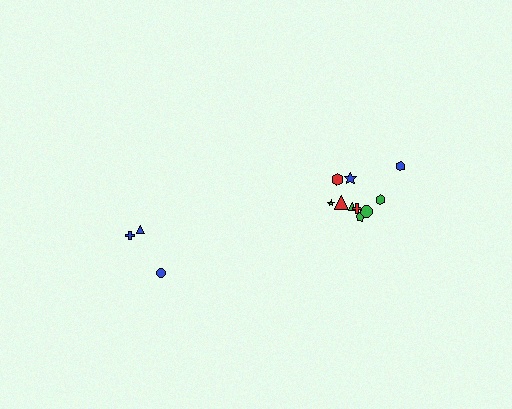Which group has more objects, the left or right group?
The right group.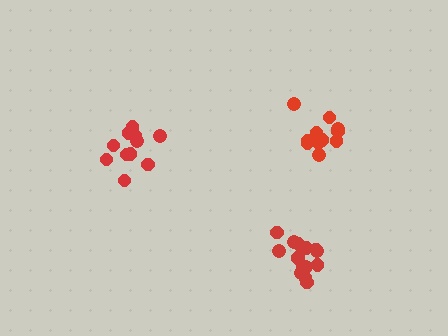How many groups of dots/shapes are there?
There are 3 groups.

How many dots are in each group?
Group 1: 15 dots, Group 2: 11 dots, Group 3: 11 dots (37 total).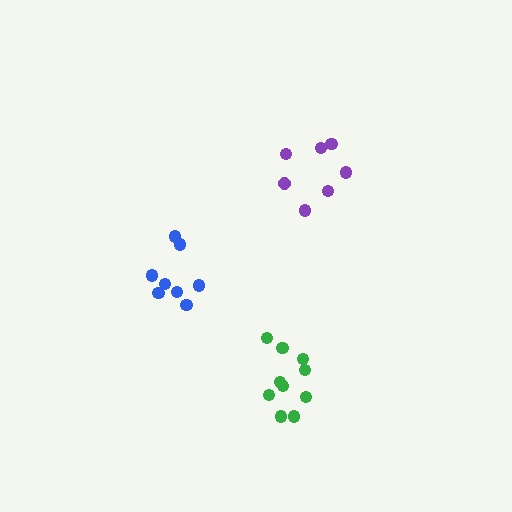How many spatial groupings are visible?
There are 3 spatial groupings.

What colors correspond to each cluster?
The clusters are colored: purple, blue, green.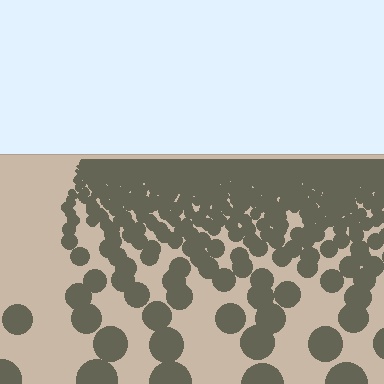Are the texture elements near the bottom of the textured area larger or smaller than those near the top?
Larger. Near the bottom, elements are closer to the viewer and appear at a bigger on-screen size.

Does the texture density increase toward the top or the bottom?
Density increases toward the top.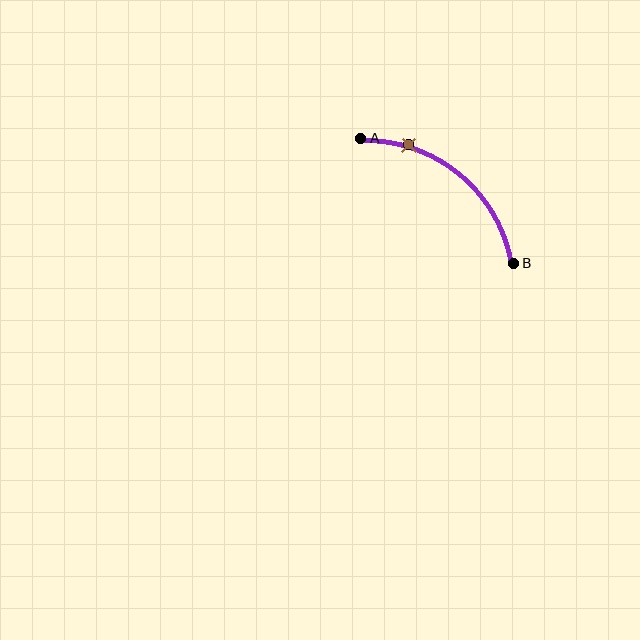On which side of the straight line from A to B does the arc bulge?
The arc bulges above and to the right of the straight line connecting A and B.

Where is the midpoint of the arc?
The arc midpoint is the point on the curve farthest from the straight line joining A and B. It sits above and to the right of that line.